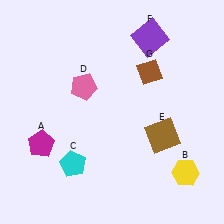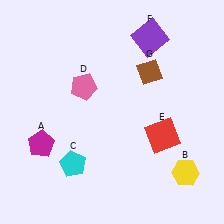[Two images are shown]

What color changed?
The square (E) changed from brown in Image 1 to red in Image 2.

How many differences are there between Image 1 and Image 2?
There is 1 difference between the two images.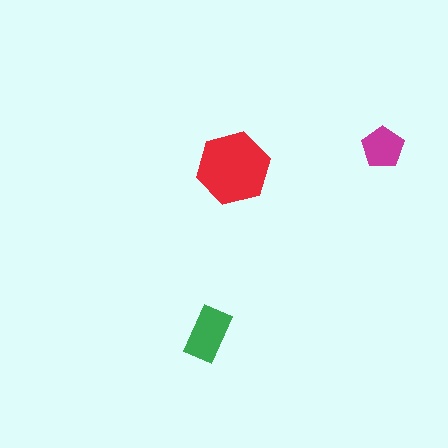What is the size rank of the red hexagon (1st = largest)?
1st.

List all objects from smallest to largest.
The magenta pentagon, the green rectangle, the red hexagon.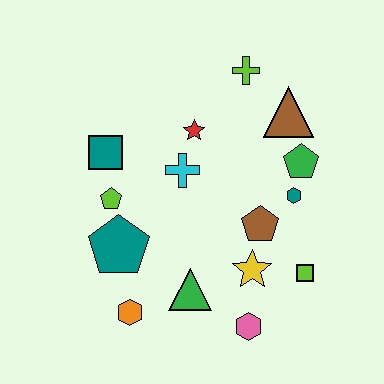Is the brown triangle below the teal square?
No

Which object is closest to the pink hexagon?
The yellow star is closest to the pink hexagon.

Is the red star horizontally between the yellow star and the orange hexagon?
Yes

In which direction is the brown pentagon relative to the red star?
The brown pentagon is below the red star.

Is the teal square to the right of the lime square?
No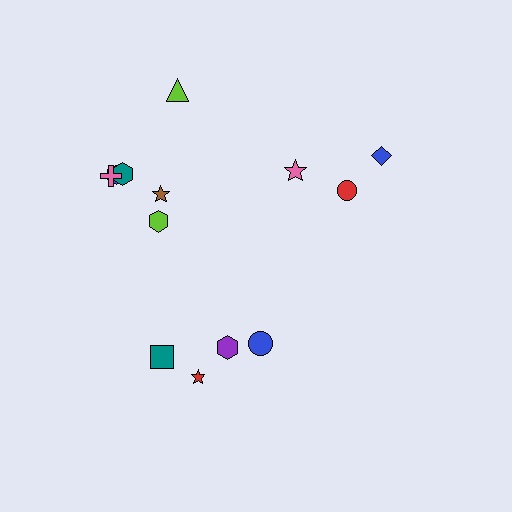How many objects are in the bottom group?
There are 4 objects.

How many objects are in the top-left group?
There are 6 objects.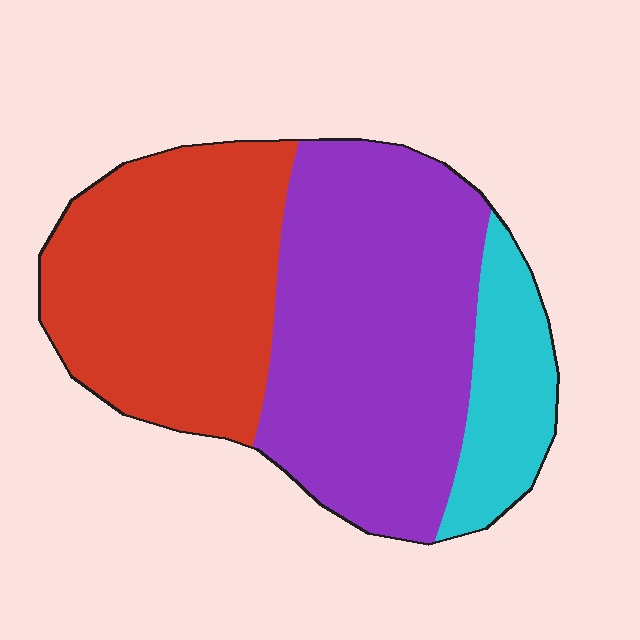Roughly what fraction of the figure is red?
Red takes up about three eighths (3/8) of the figure.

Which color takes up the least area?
Cyan, at roughly 15%.